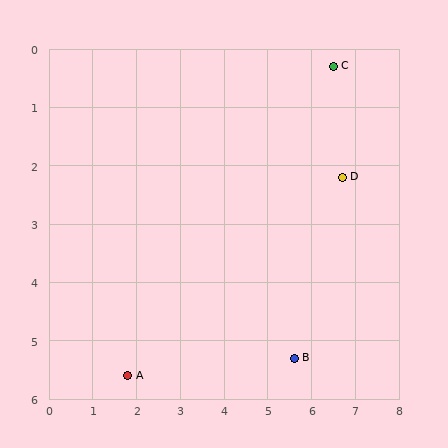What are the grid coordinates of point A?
Point A is at approximately (1.8, 5.6).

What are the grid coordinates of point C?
Point C is at approximately (6.5, 0.3).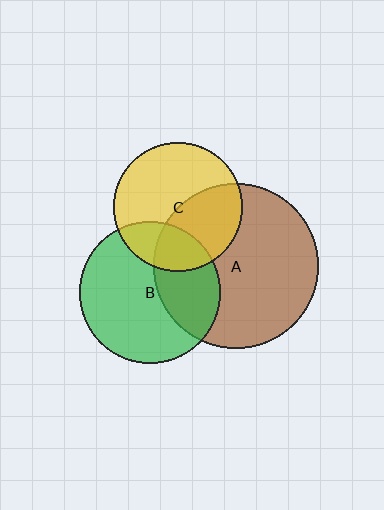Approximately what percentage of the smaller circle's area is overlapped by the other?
Approximately 35%.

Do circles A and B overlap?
Yes.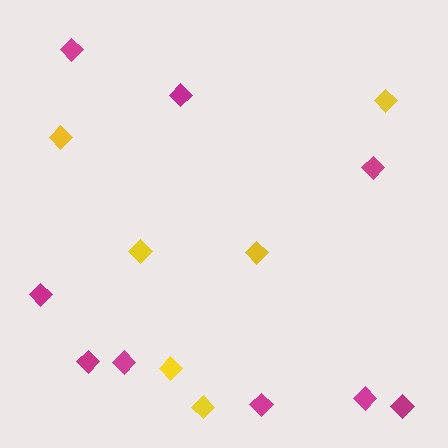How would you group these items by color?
There are 2 groups: one group of yellow diamonds (6) and one group of magenta diamonds (9).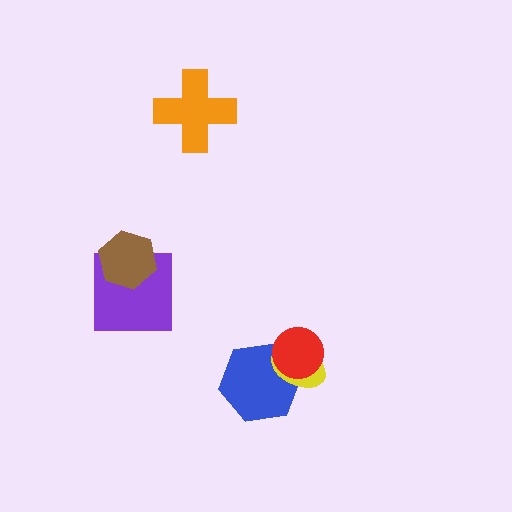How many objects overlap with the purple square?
1 object overlaps with the purple square.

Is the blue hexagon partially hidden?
Yes, it is partially covered by another shape.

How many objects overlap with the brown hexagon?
1 object overlaps with the brown hexagon.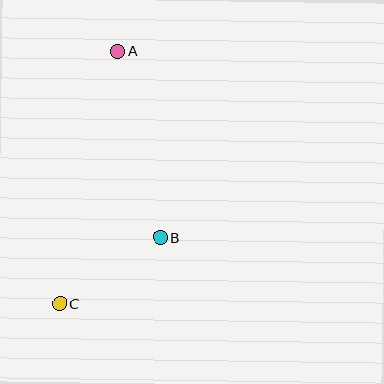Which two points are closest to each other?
Points B and C are closest to each other.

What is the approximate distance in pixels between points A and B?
The distance between A and B is approximately 191 pixels.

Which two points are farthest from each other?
Points A and C are farthest from each other.